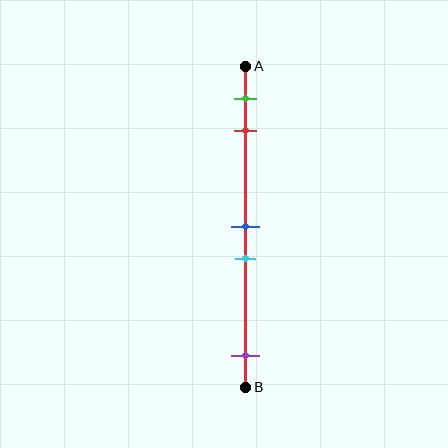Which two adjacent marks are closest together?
The blue and cyan marks are the closest adjacent pair.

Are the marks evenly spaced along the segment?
No, the marks are not evenly spaced.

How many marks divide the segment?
There are 5 marks dividing the segment.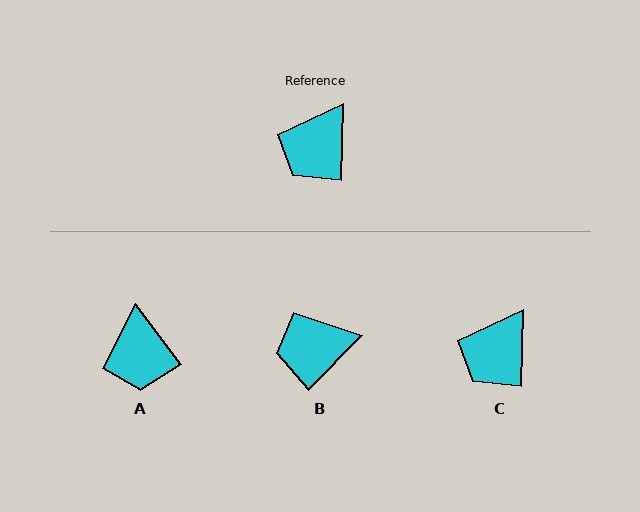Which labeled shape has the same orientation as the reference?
C.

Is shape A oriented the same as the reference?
No, it is off by about 38 degrees.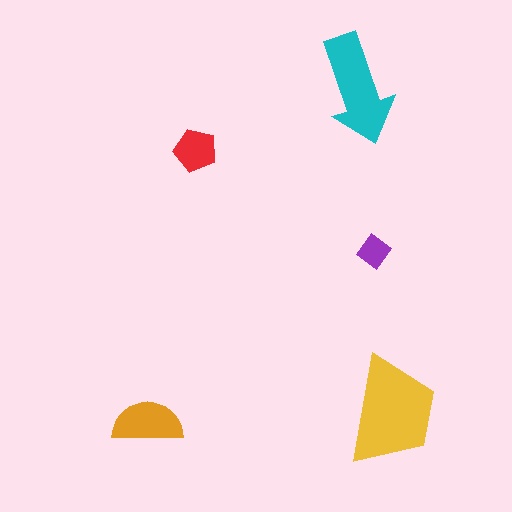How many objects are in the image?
There are 5 objects in the image.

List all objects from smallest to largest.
The purple diamond, the red pentagon, the orange semicircle, the cyan arrow, the yellow trapezoid.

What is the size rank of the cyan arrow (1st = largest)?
2nd.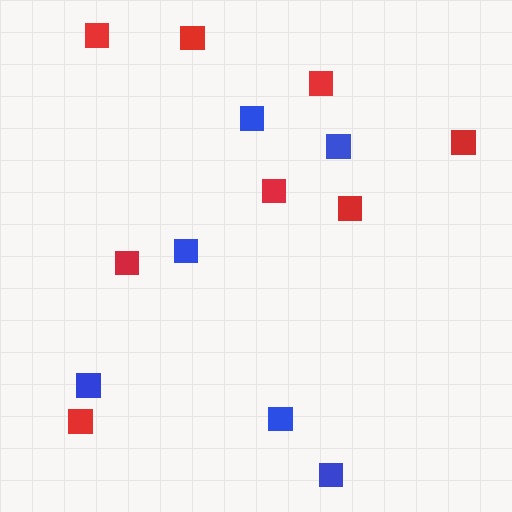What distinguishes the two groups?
There are 2 groups: one group of blue squares (6) and one group of red squares (8).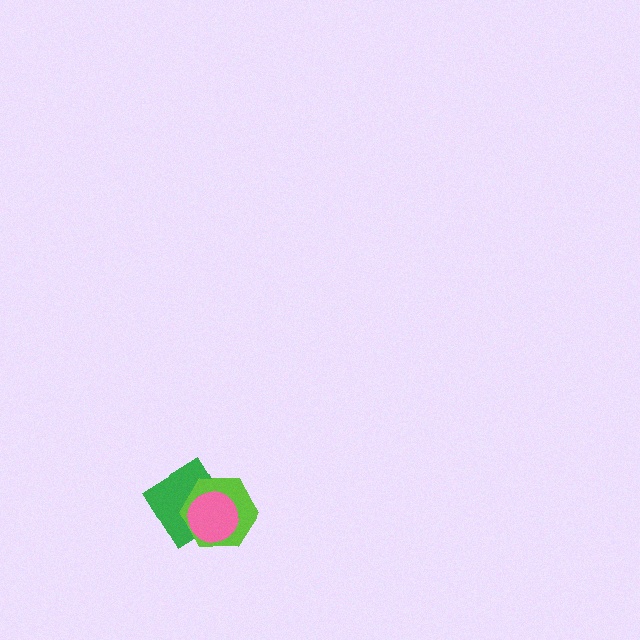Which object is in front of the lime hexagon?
The pink circle is in front of the lime hexagon.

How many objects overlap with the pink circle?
2 objects overlap with the pink circle.